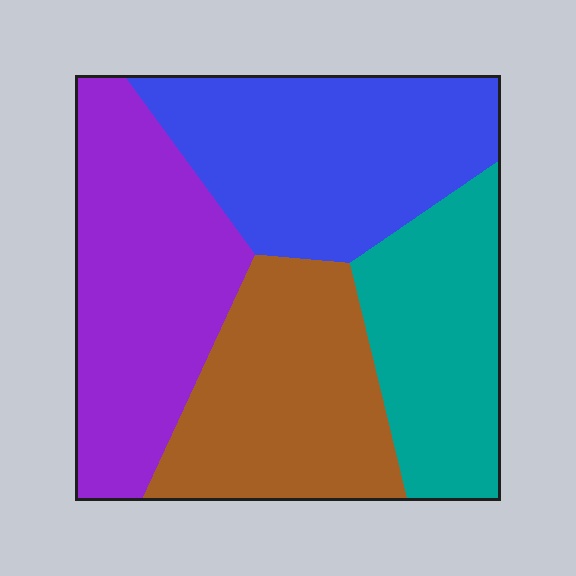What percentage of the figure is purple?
Purple covers about 30% of the figure.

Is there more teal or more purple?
Purple.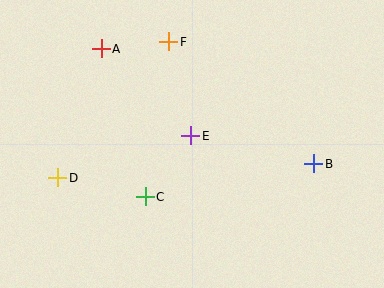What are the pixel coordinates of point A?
Point A is at (101, 49).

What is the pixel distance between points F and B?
The distance between F and B is 189 pixels.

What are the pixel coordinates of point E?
Point E is at (191, 136).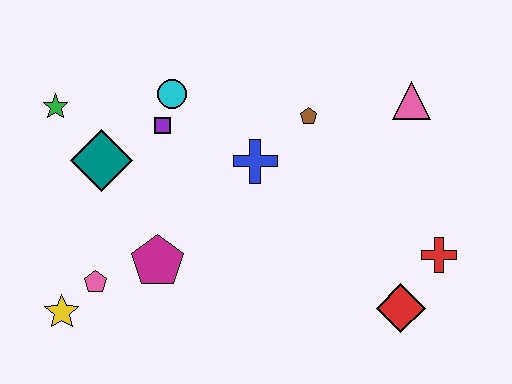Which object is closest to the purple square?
The cyan circle is closest to the purple square.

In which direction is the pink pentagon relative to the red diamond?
The pink pentagon is to the left of the red diamond.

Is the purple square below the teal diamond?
No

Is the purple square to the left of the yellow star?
No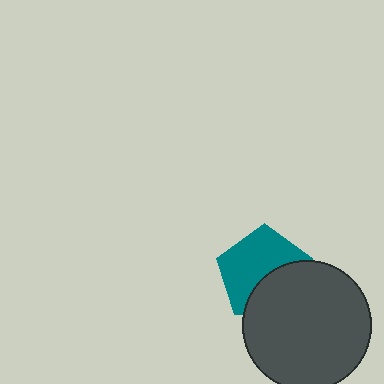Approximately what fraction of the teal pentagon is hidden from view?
Roughly 40% of the teal pentagon is hidden behind the dark gray circle.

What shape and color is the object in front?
The object in front is a dark gray circle.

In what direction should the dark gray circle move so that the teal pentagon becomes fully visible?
The dark gray circle should move down. That is the shortest direction to clear the overlap and leave the teal pentagon fully visible.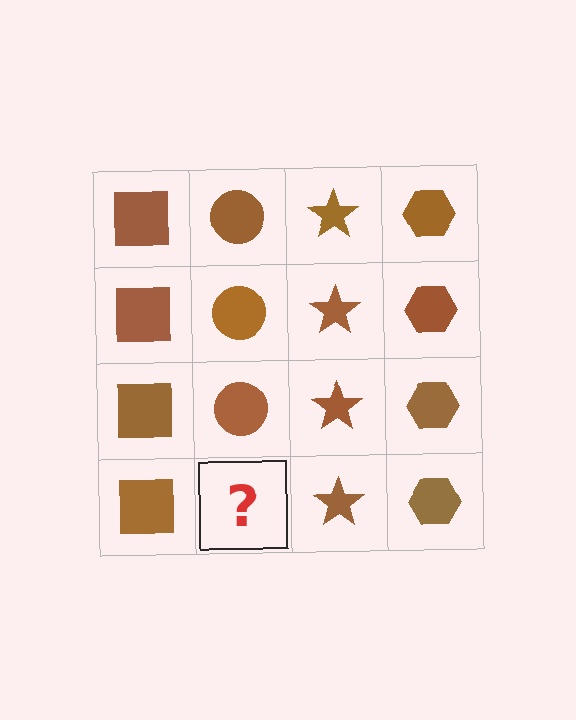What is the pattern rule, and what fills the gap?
The rule is that each column has a consistent shape. The gap should be filled with a brown circle.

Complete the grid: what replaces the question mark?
The question mark should be replaced with a brown circle.